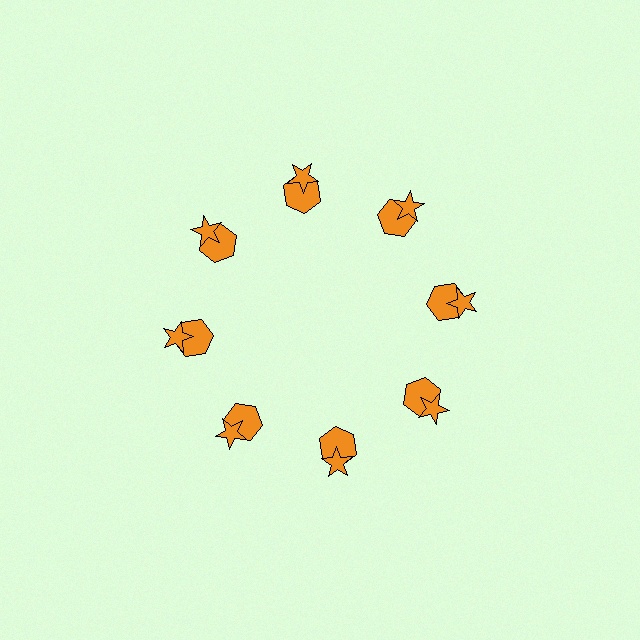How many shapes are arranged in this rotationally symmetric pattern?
There are 16 shapes, arranged in 8 groups of 2.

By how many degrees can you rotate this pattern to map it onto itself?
The pattern maps onto itself every 45 degrees of rotation.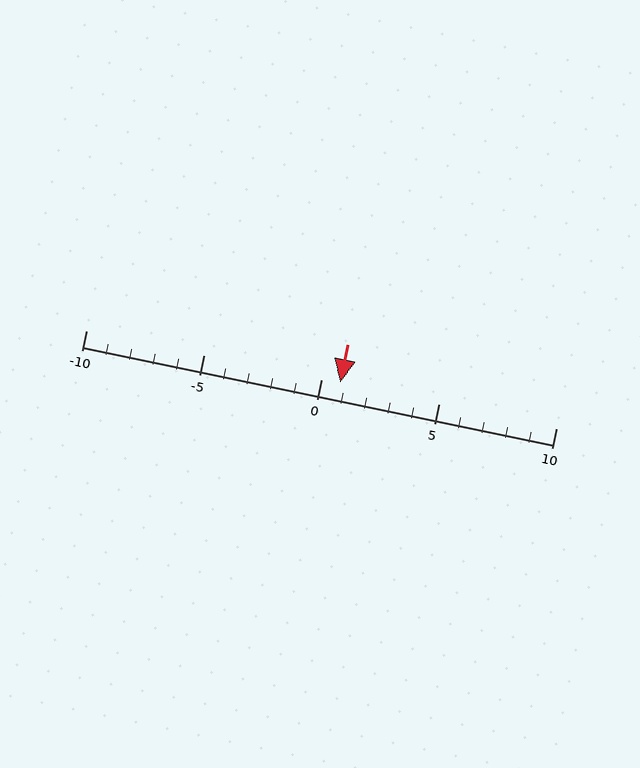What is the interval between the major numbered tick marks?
The major tick marks are spaced 5 units apart.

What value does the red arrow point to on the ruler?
The red arrow points to approximately 1.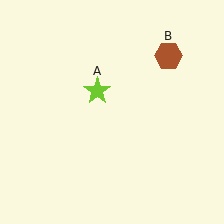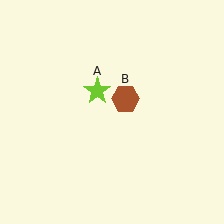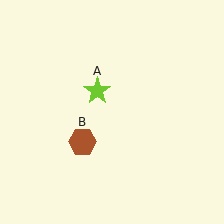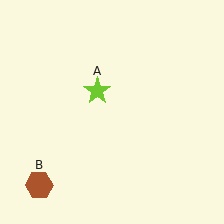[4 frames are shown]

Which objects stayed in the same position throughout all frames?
Lime star (object A) remained stationary.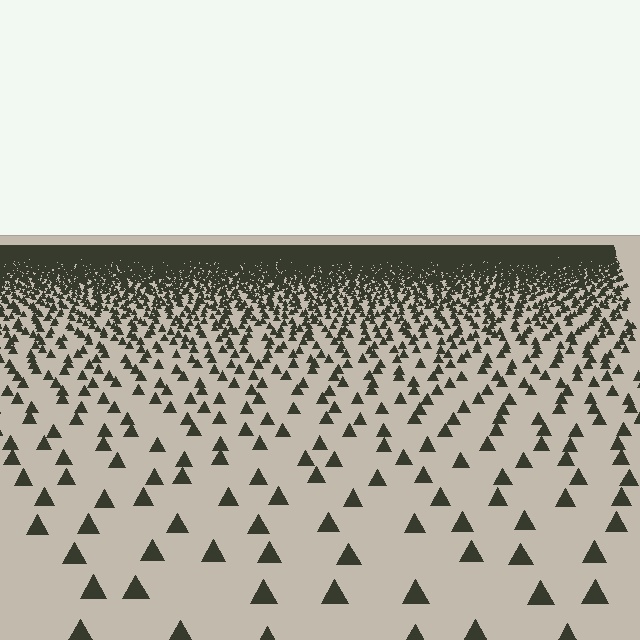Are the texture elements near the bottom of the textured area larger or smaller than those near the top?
Larger. Near the bottom, elements are closer to the viewer and appear at a bigger on-screen size.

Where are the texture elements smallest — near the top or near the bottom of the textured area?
Near the top.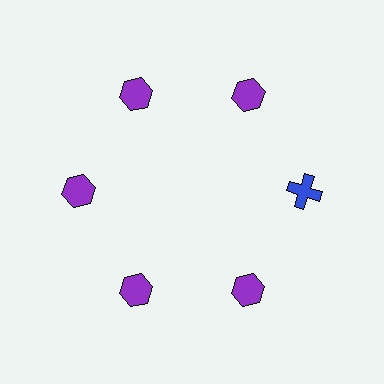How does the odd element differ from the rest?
It differs in both color (blue instead of purple) and shape (cross instead of hexagon).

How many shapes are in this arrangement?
There are 6 shapes arranged in a ring pattern.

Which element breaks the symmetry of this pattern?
The blue cross at roughly the 3 o'clock position breaks the symmetry. All other shapes are purple hexagons.